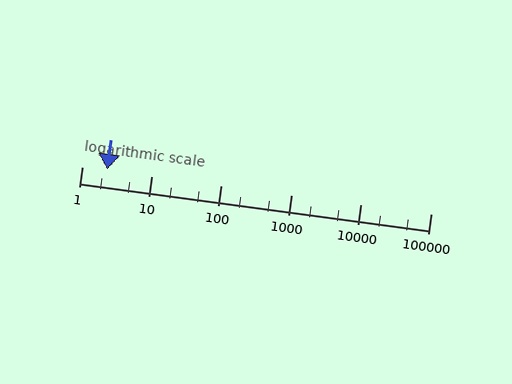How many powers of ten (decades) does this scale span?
The scale spans 5 decades, from 1 to 100000.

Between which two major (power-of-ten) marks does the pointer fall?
The pointer is between 1 and 10.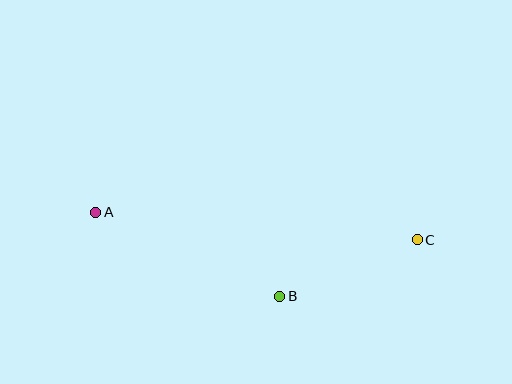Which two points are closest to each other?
Points B and C are closest to each other.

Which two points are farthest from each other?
Points A and C are farthest from each other.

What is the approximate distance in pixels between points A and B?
The distance between A and B is approximately 202 pixels.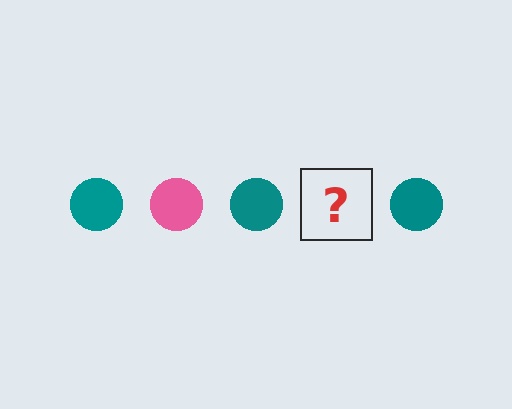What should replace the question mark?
The question mark should be replaced with a pink circle.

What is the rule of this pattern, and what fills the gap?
The rule is that the pattern cycles through teal, pink circles. The gap should be filled with a pink circle.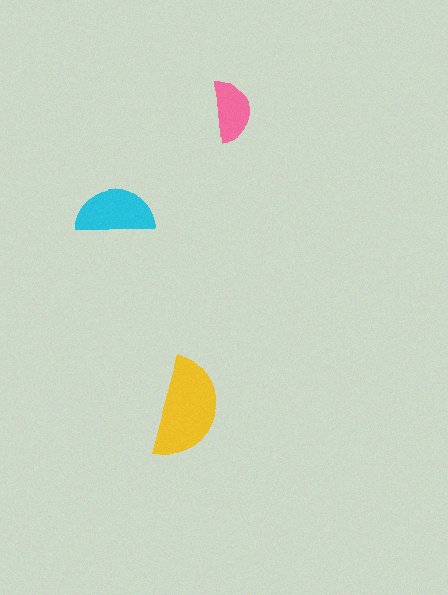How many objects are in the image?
There are 3 objects in the image.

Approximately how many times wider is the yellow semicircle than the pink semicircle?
About 1.5 times wider.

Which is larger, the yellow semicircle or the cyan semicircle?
The yellow one.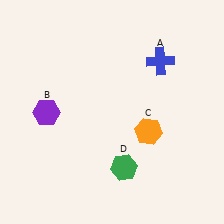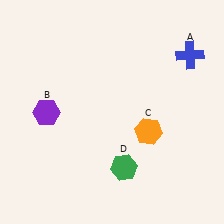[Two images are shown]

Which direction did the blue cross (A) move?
The blue cross (A) moved right.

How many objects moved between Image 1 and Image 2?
1 object moved between the two images.